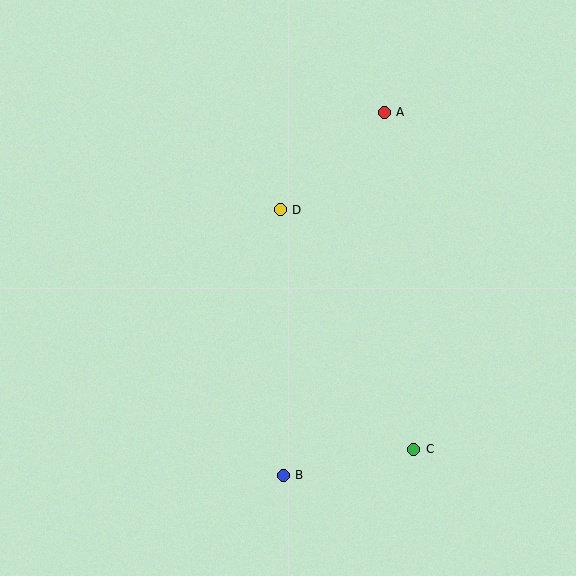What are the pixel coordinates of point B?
Point B is at (283, 475).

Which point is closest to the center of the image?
Point D at (280, 210) is closest to the center.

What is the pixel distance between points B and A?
The distance between B and A is 377 pixels.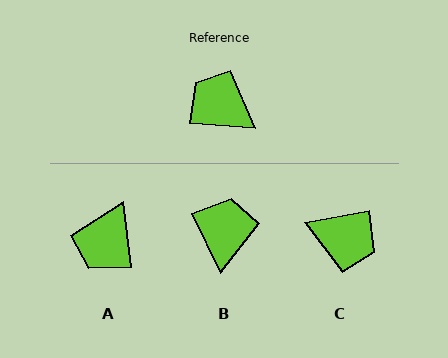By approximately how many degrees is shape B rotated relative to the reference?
Approximately 60 degrees clockwise.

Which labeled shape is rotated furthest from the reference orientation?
C, about 165 degrees away.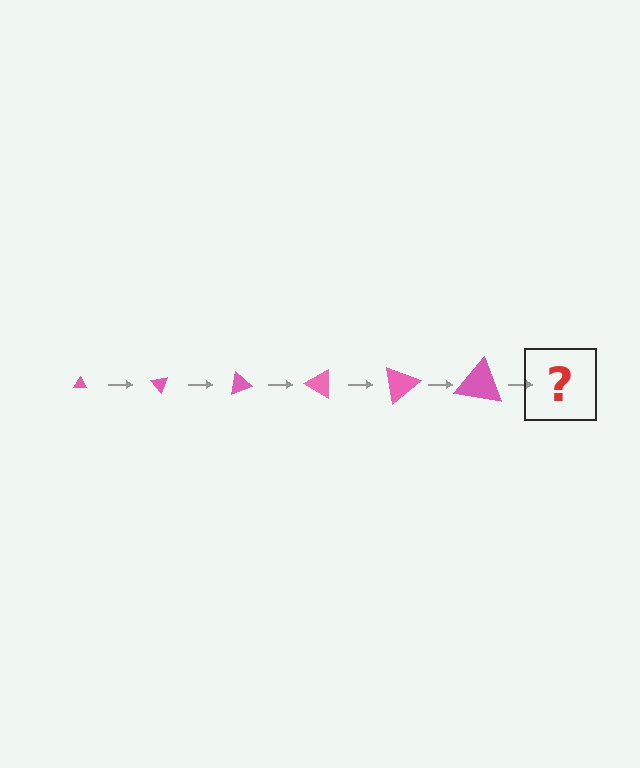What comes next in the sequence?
The next element should be a triangle, larger than the previous one and rotated 300 degrees from the start.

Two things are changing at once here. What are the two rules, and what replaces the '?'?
The two rules are that the triangle grows larger each step and it rotates 50 degrees each step. The '?' should be a triangle, larger than the previous one and rotated 300 degrees from the start.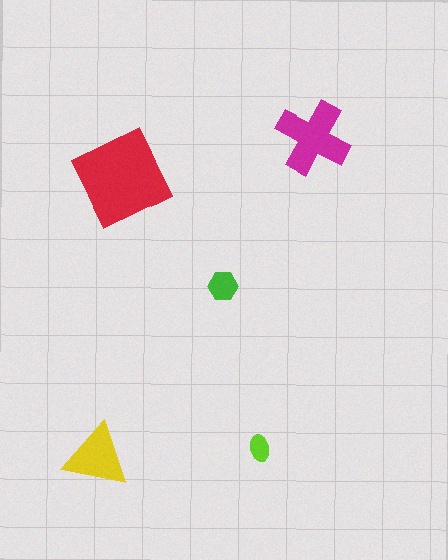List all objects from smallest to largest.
The lime ellipse, the green hexagon, the yellow triangle, the magenta cross, the red diamond.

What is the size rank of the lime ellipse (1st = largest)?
5th.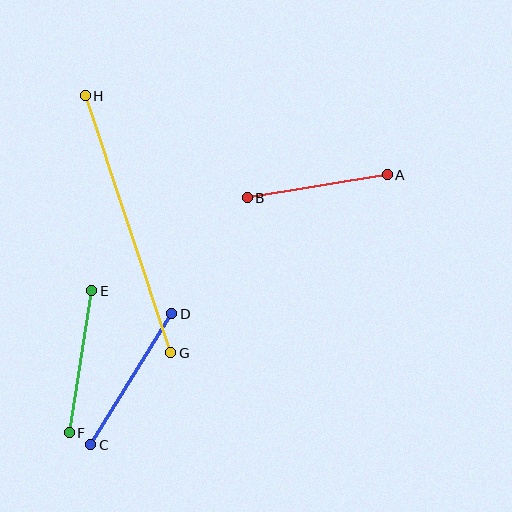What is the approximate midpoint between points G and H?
The midpoint is at approximately (128, 224) pixels.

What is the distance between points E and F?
The distance is approximately 144 pixels.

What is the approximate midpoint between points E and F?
The midpoint is at approximately (80, 362) pixels.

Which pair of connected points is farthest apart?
Points G and H are farthest apart.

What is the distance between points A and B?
The distance is approximately 142 pixels.